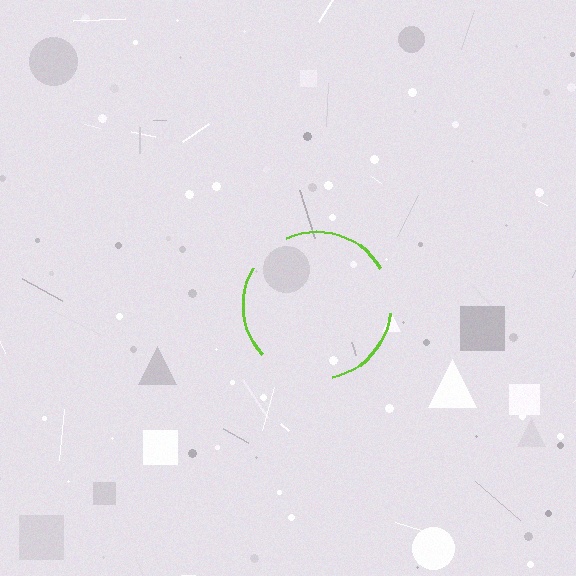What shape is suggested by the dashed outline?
The dashed outline suggests a circle.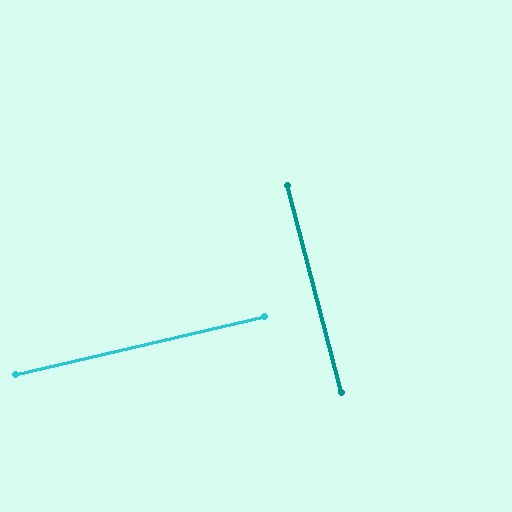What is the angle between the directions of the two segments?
Approximately 88 degrees.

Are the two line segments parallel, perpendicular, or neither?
Perpendicular — they meet at approximately 88°.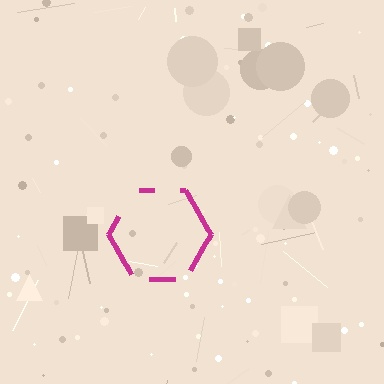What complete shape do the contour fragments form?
The contour fragments form a hexagon.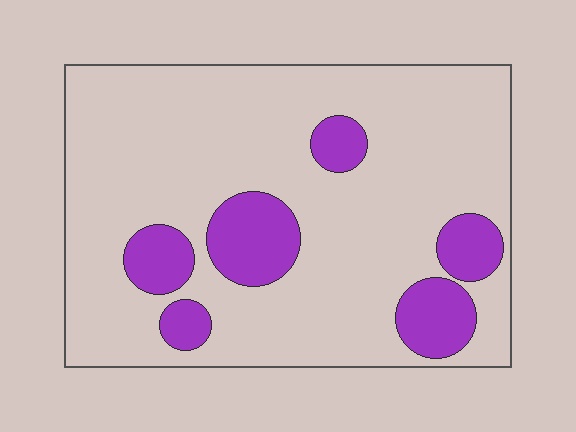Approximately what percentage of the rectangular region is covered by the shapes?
Approximately 20%.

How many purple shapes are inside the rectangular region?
6.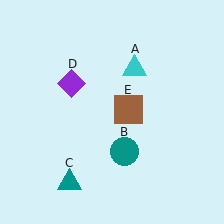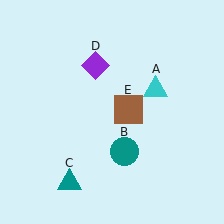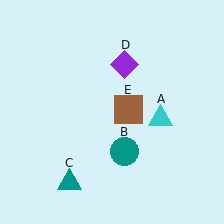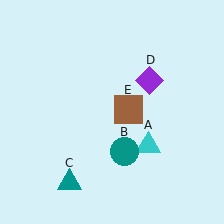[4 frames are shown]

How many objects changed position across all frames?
2 objects changed position: cyan triangle (object A), purple diamond (object D).